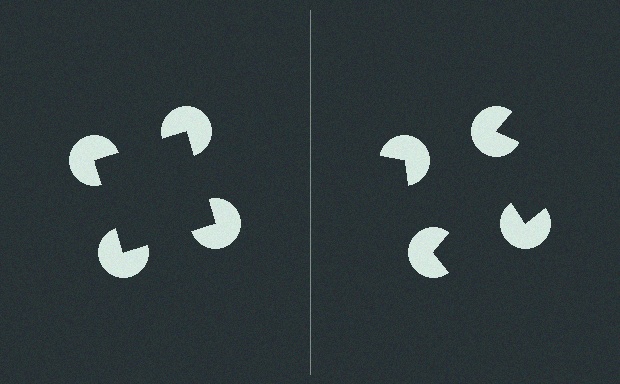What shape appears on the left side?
An illusory square.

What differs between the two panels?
The pac-man discs are positioned identically on both sides; only the wedge orientations differ. On the left they align to a square; on the right they are misaligned.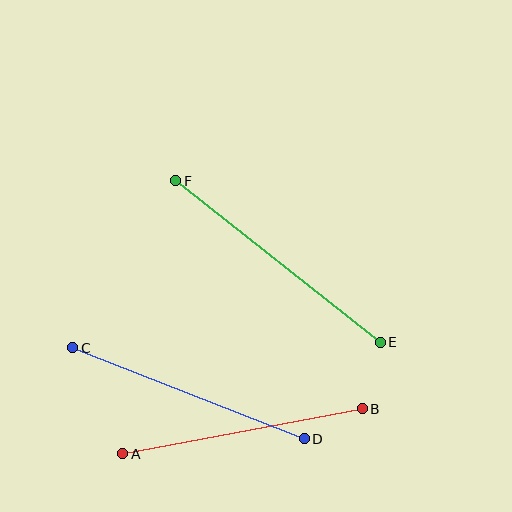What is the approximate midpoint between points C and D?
The midpoint is at approximately (188, 393) pixels.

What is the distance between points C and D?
The distance is approximately 249 pixels.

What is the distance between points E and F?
The distance is approximately 261 pixels.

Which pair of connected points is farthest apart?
Points E and F are farthest apart.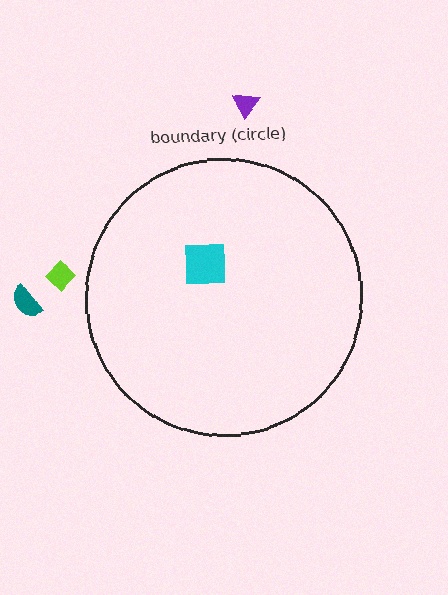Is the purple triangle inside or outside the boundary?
Outside.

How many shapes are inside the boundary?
1 inside, 3 outside.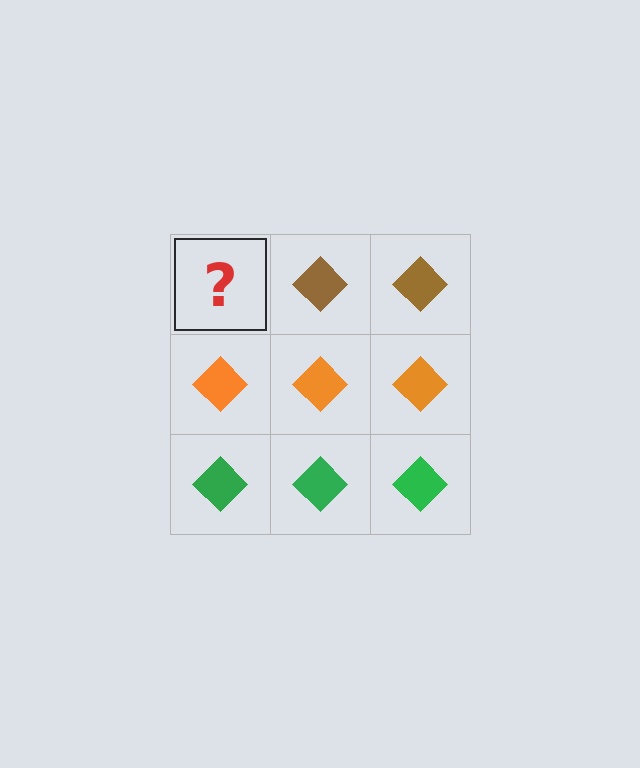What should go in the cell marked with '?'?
The missing cell should contain a brown diamond.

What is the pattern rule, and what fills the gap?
The rule is that each row has a consistent color. The gap should be filled with a brown diamond.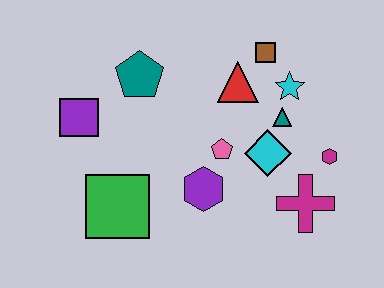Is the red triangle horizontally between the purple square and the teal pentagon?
No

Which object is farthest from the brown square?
The green square is farthest from the brown square.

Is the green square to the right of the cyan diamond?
No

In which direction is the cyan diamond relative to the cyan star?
The cyan diamond is below the cyan star.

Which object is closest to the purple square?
The teal pentagon is closest to the purple square.